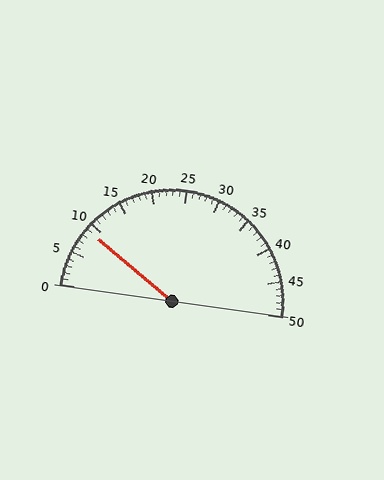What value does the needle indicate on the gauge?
The needle indicates approximately 9.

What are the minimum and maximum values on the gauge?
The gauge ranges from 0 to 50.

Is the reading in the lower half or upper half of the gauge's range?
The reading is in the lower half of the range (0 to 50).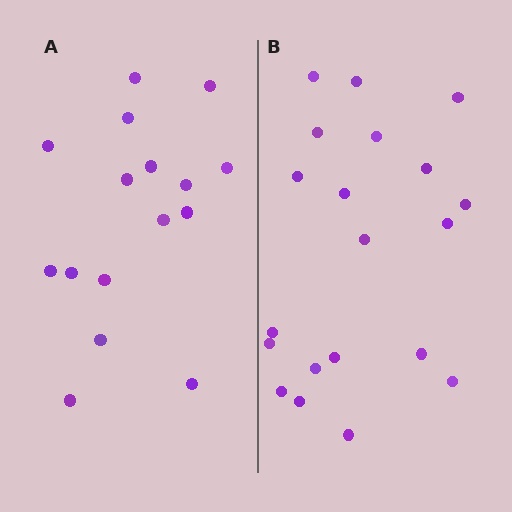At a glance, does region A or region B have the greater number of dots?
Region B (the right region) has more dots.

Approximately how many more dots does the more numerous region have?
Region B has about 4 more dots than region A.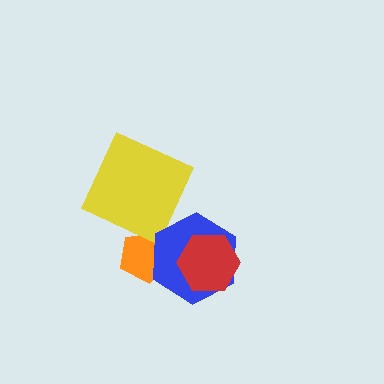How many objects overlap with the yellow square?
0 objects overlap with the yellow square.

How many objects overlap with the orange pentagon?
1 object overlaps with the orange pentagon.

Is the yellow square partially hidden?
No, no other shape covers it.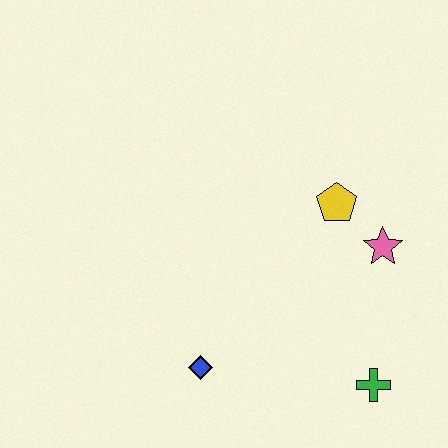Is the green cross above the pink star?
No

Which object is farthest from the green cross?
The yellow pentagon is farthest from the green cross.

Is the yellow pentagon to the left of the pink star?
Yes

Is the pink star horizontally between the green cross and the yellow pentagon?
No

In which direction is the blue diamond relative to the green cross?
The blue diamond is to the left of the green cross.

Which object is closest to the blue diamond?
The green cross is closest to the blue diamond.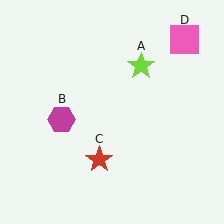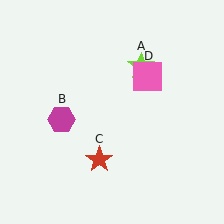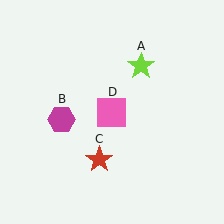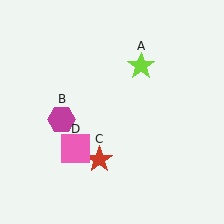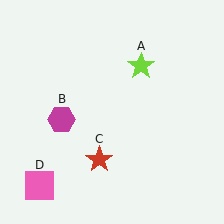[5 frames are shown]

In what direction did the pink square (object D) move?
The pink square (object D) moved down and to the left.